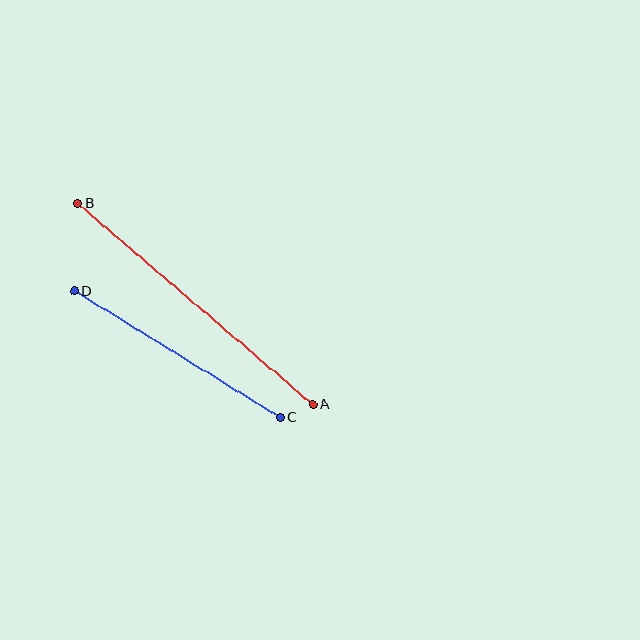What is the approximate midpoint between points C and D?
The midpoint is at approximately (177, 354) pixels.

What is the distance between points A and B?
The distance is approximately 309 pixels.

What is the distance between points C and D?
The distance is approximately 242 pixels.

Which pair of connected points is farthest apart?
Points A and B are farthest apart.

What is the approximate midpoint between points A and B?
The midpoint is at approximately (196, 304) pixels.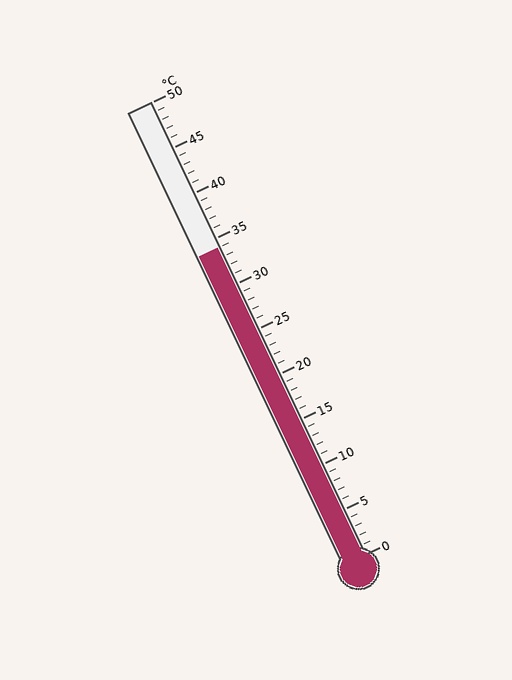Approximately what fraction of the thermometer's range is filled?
The thermometer is filled to approximately 70% of its range.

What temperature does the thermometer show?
The thermometer shows approximately 34°C.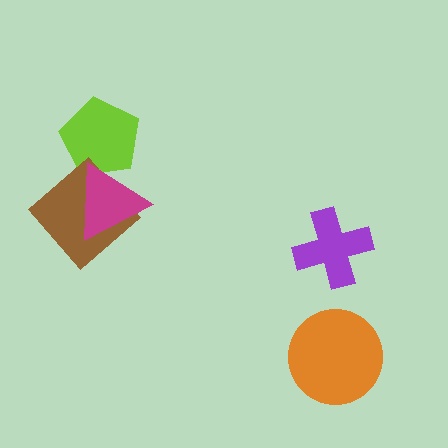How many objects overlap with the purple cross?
0 objects overlap with the purple cross.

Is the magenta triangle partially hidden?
No, no other shape covers it.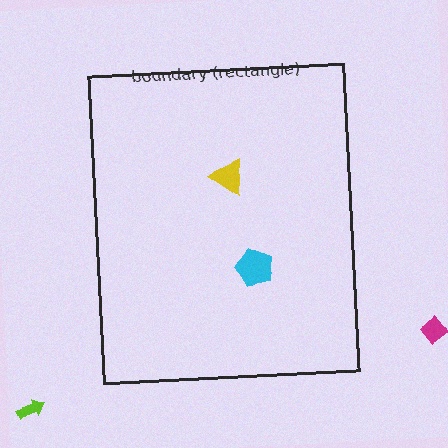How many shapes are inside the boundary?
2 inside, 2 outside.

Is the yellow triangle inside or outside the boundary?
Inside.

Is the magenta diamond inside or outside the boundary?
Outside.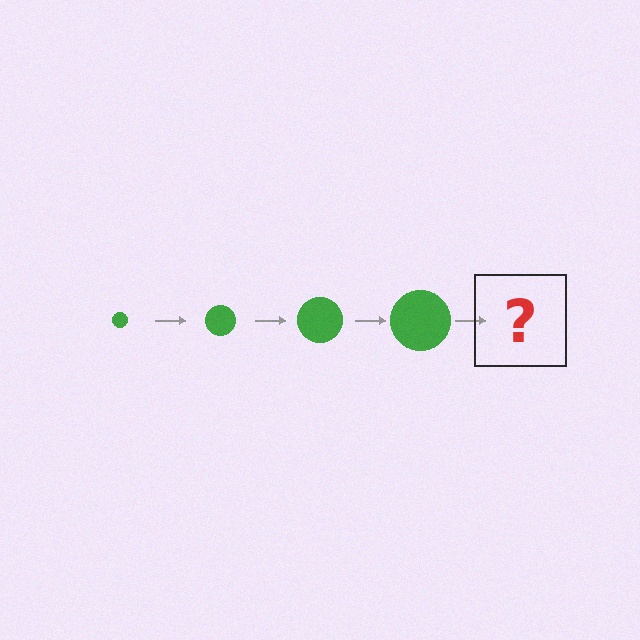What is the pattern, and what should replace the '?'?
The pattern is that the circle gets progressively larger each step. The '?' should be a green circle, larger than the previous one.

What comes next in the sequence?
The next element should be a green circle, larger than the previous one.